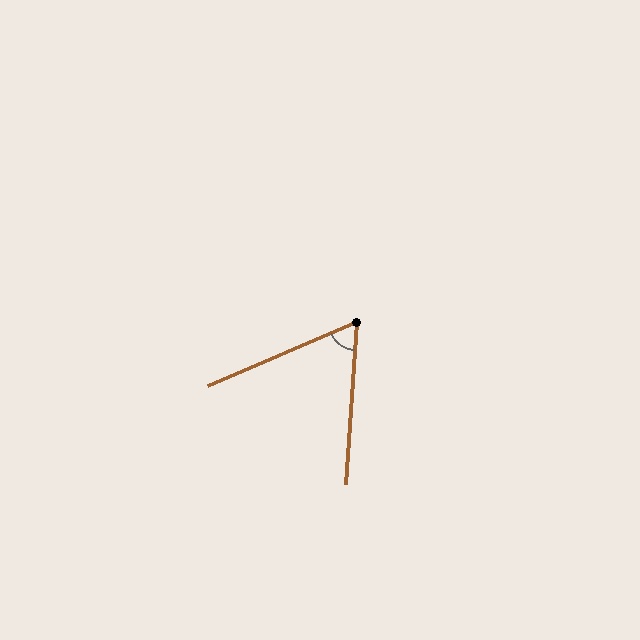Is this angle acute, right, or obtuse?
It is acute.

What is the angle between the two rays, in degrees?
Approximately 63 degrees.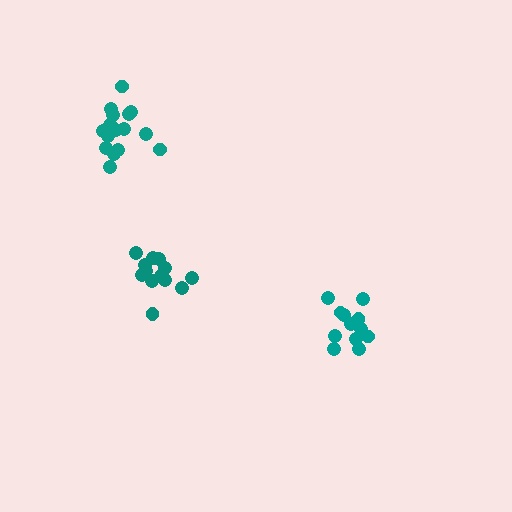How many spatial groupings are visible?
There are 3 spatial groupings.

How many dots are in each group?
Group 1: 17 dots, Group 2: 13 dots, Group 3: 12 dots (42 total).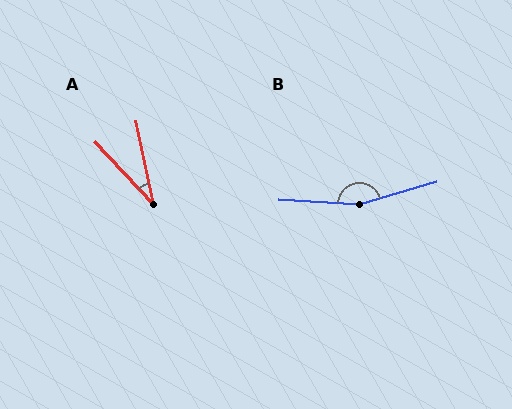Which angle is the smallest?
A, at approximately 31 degrees.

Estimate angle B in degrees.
Approximately 159 degrees.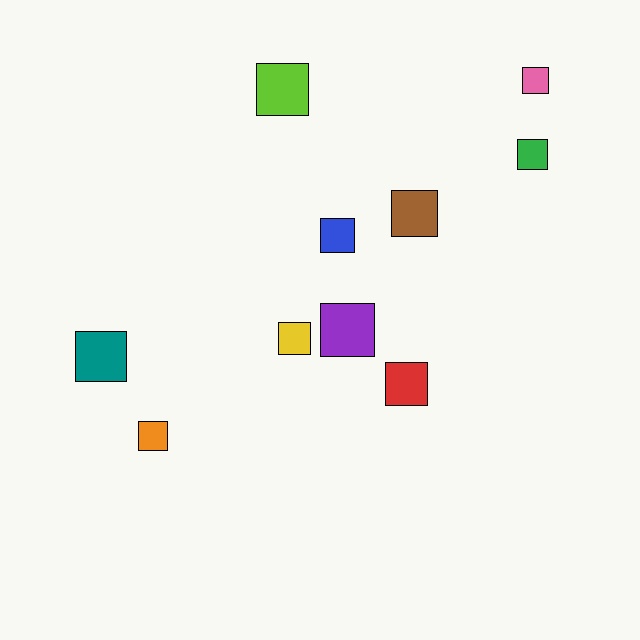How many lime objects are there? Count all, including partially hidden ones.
There is 1 lime object.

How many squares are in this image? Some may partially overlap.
There are 10 squares.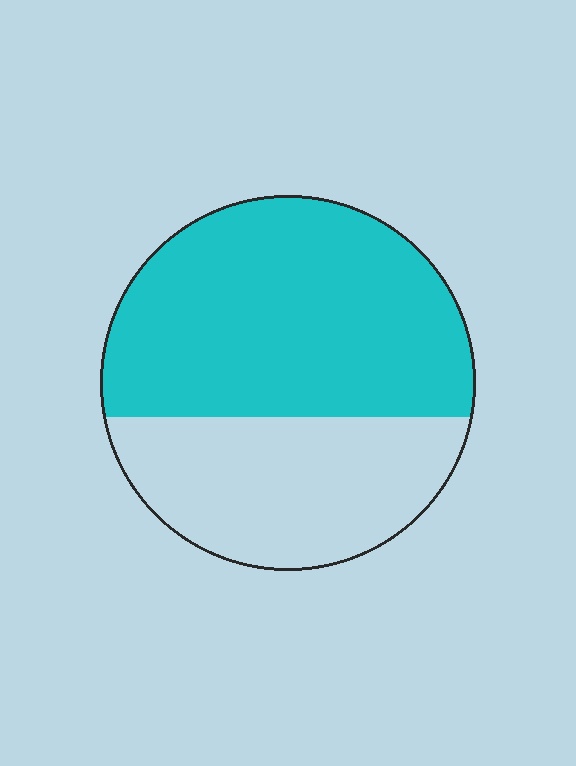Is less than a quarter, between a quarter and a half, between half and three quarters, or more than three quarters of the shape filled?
Between half and three quarters.